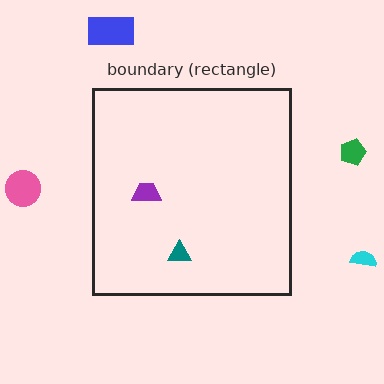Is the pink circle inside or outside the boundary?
Outside.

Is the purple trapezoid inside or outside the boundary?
Inside.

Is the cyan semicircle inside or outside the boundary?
Outside.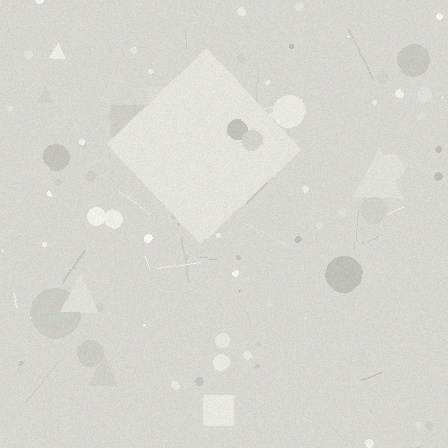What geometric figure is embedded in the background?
A diamond is embedded in the background.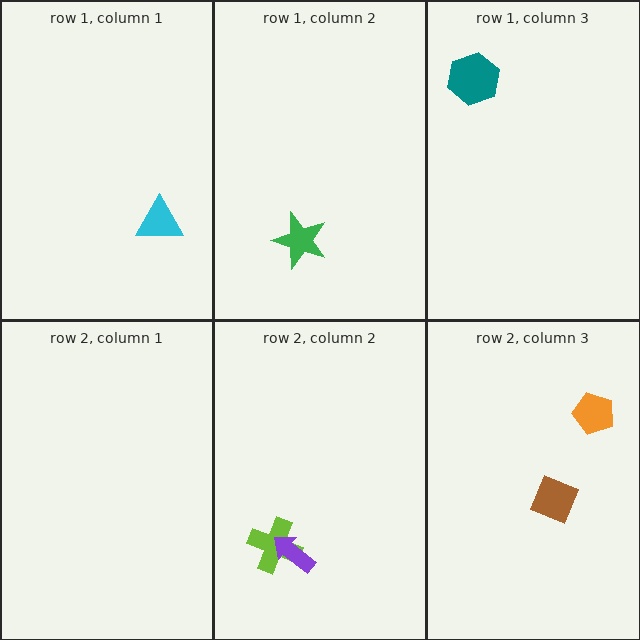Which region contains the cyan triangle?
The row 1, column 1 region.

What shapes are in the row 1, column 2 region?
The green star.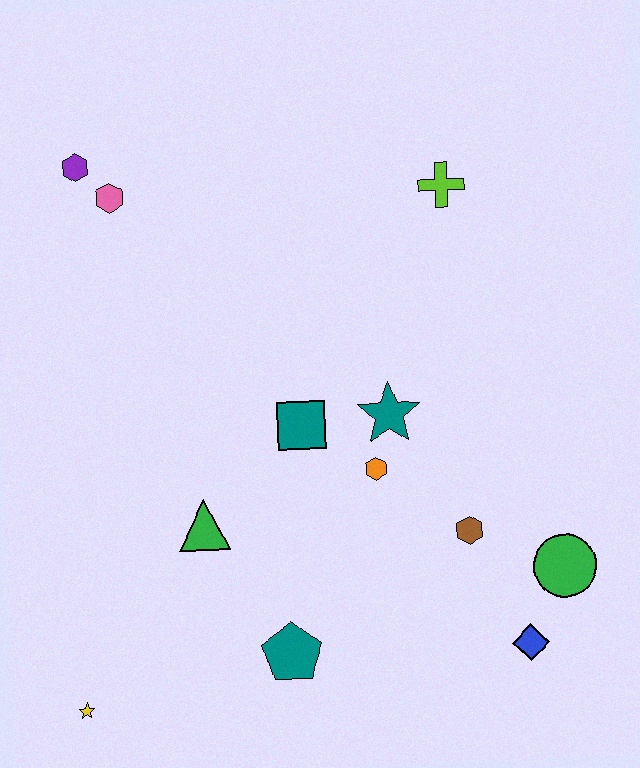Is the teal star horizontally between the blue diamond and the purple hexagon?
Yes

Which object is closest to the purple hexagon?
The pink hexagon is closest to the purple hexagon.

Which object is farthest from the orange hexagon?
The purple hexagon is farthest from the orange hexagon.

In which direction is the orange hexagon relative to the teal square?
The orange hexagon is to the right of the teal square.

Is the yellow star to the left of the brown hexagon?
Yes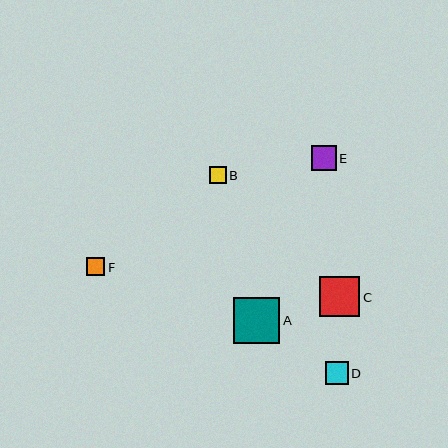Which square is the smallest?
Square B is the smallest with a size of approximately 17 pixels.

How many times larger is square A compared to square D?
Square A is approximately 2.1 times the size of square D.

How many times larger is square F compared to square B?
Square F is approximately 1.1 times the size of square B.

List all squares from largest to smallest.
From largest to smallest: A, C, E, D, F, B.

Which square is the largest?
Square A is the largest with a size of approximately 46 pixels.